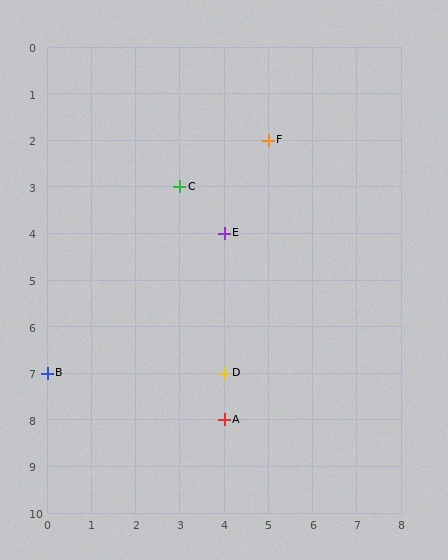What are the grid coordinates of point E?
Point E is at grid coordinates (4, 4).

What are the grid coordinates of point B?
Point B is at grid coordinates (0, 7).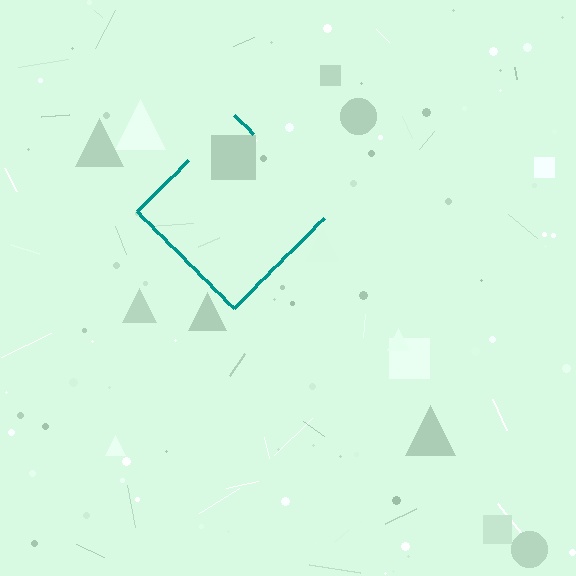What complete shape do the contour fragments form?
The contour fragments form a diamond.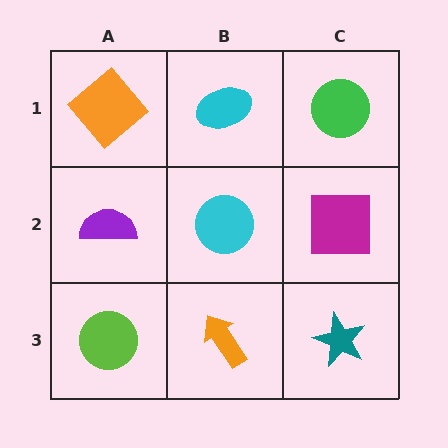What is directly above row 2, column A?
An orange diamond.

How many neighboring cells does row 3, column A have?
2.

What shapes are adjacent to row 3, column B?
A cyan circle (row 2, column B), a lime circle (row 3, column A), a teal star (row 3, column C).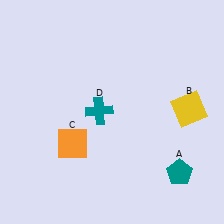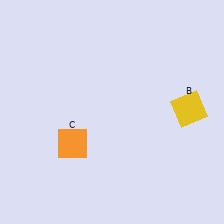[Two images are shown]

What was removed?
The teal cross (D), the teal pentagon (A) were removed in Image 2.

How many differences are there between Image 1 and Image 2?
There are 2 differences between the two images.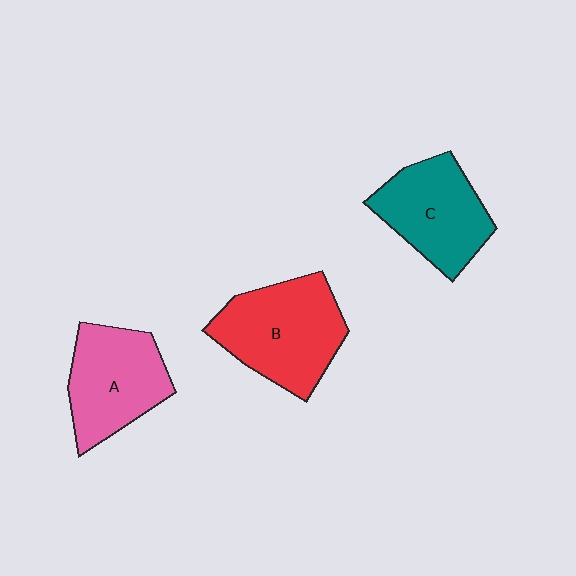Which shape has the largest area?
Shape B (red).